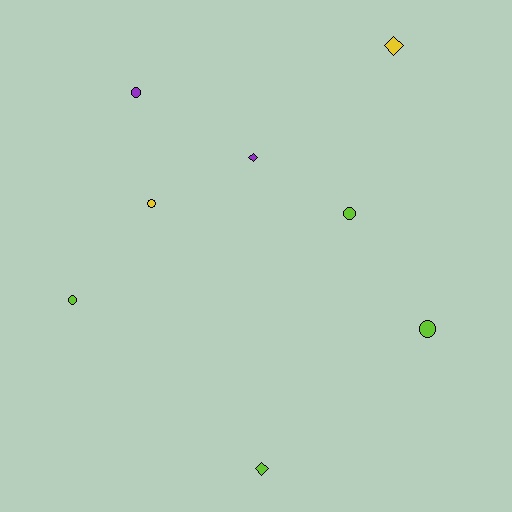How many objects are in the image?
There are 8 objects.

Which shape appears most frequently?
Circle, with 5 objects.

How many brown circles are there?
There are no brown circles.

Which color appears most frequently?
Lime, with 4 objects.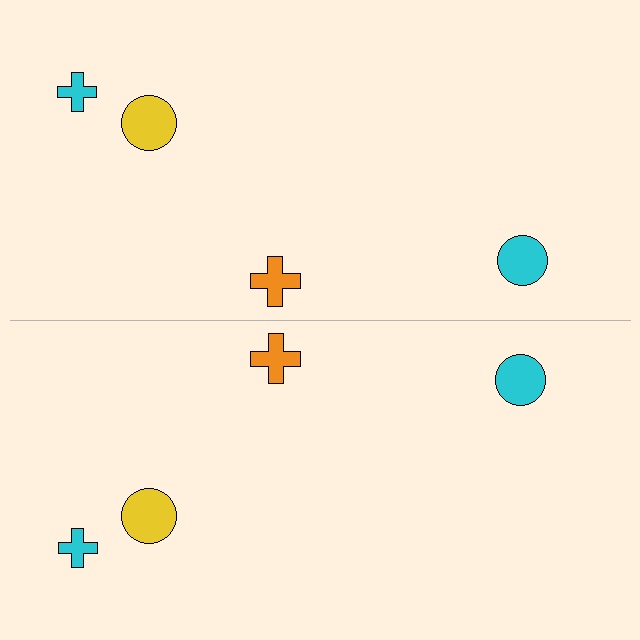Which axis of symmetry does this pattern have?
The pattern has a horizontal axis of symmetry running through the center of the image.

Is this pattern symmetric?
Yes, this pattern has bilateral (reflection) symmetry.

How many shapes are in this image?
There are 8 shapes in this image.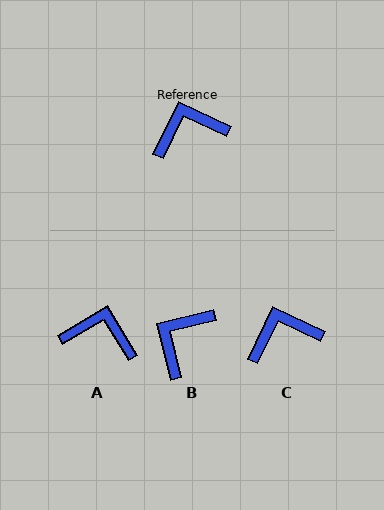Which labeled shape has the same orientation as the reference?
C.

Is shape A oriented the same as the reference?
No, it is off by about 33 degrees.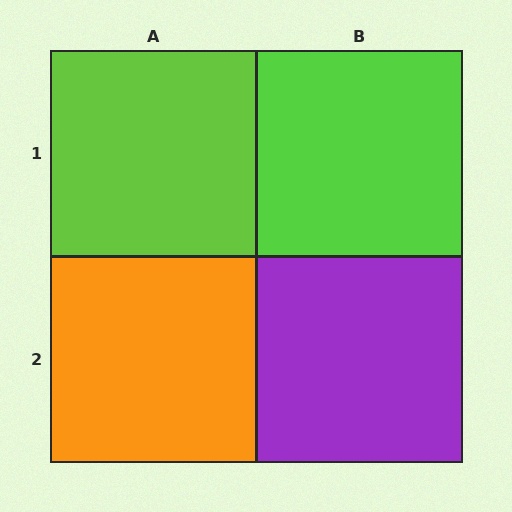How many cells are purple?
1 cell is purple.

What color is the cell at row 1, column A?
Lime.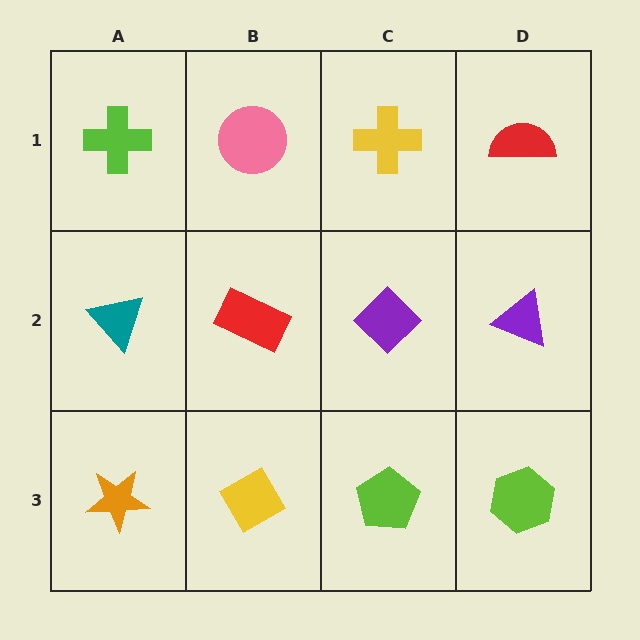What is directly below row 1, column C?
A purple diamond.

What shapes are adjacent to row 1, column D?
A purple triangle (row 2, column D), a yellow cross (row 1, column C).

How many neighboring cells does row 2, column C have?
4.